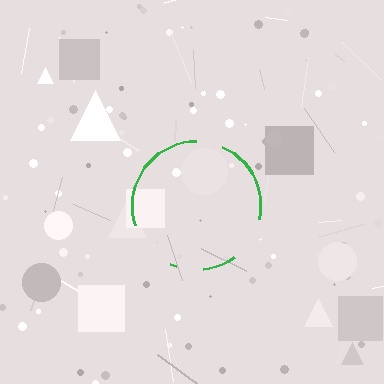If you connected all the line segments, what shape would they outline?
They would outline a circle.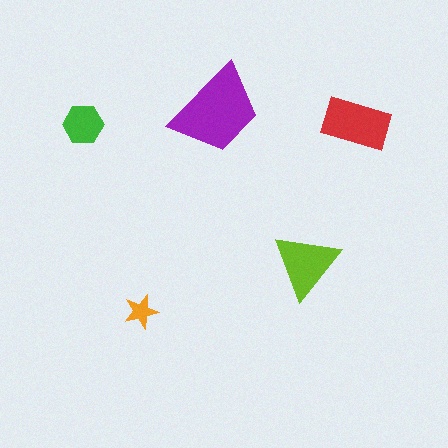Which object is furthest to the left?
The green hexagon is leftmost.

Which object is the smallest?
The orange star.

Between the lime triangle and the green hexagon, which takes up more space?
The lime triangle.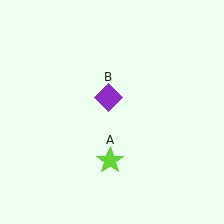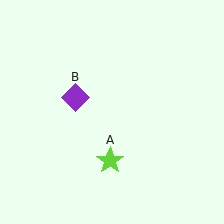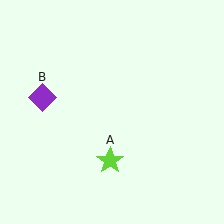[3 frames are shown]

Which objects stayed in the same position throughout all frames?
Lime star (object A) remained stationary.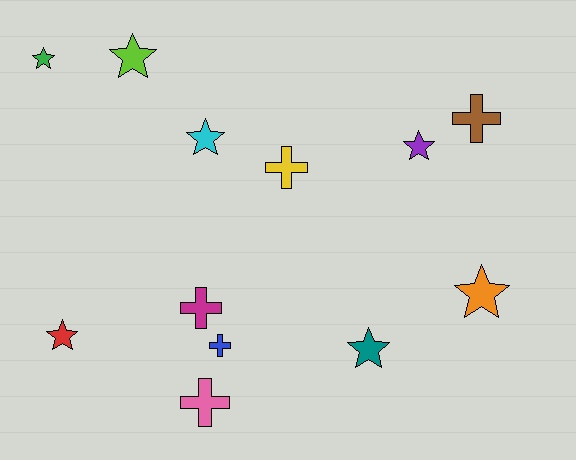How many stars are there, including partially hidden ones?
There are 7 stars.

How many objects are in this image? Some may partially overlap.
There are 12 objects.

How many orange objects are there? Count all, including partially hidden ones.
There is 1 orange object.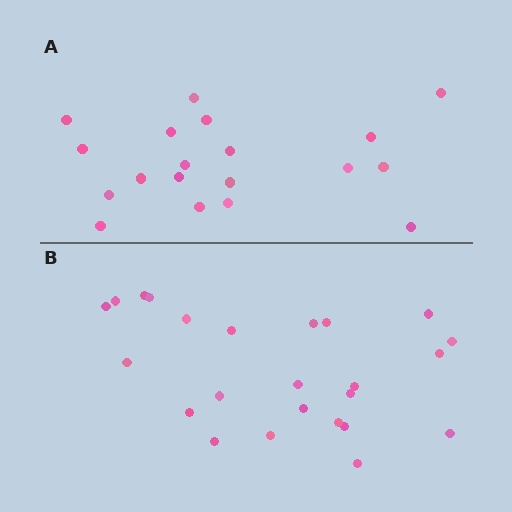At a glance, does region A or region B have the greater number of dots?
Region B (the bottom region) has more dots.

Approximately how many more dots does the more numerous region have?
Region B has about 5 more dots than region A.